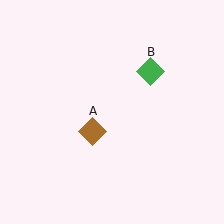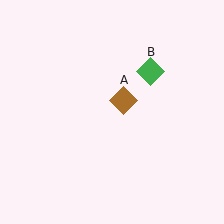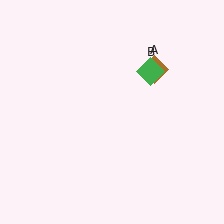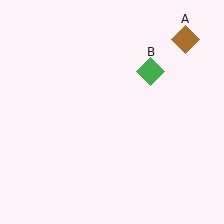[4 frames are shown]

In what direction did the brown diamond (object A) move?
The brown diamond (object A) moved up and to the right.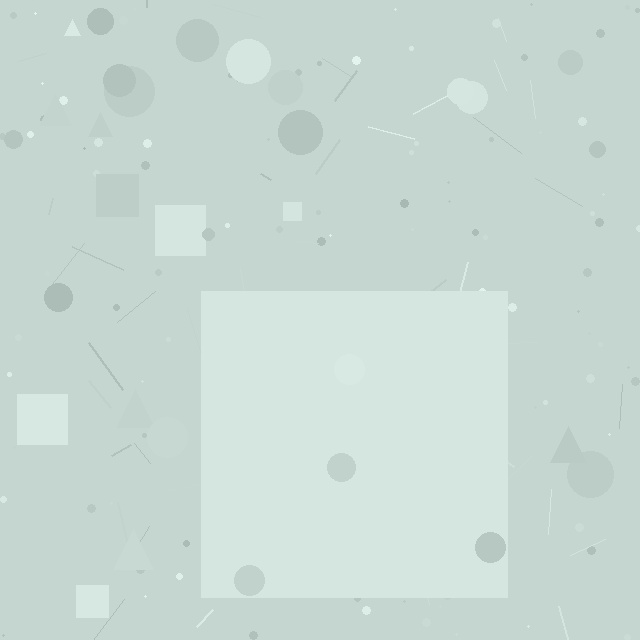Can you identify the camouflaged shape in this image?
The camouflaged shape is a square.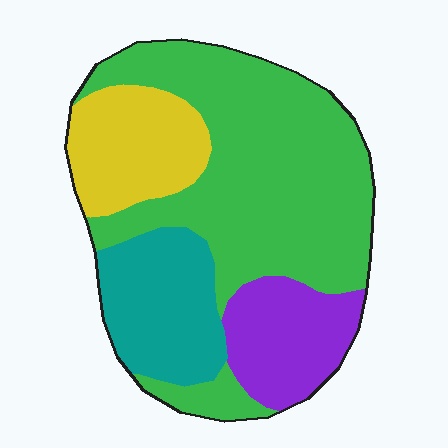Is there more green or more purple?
Green.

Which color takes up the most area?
Green, at roughly 50%.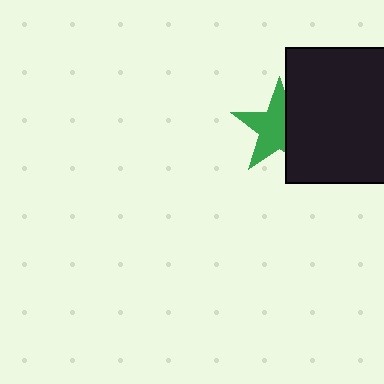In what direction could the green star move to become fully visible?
The green star could move left. That would shift it out from behind the black square entirely.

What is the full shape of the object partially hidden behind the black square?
The partially hidden object is a green star.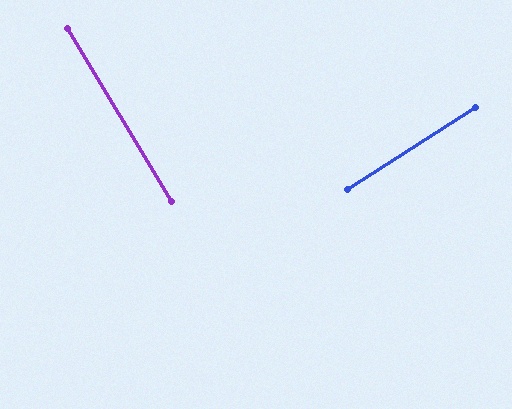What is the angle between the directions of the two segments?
Approximately 89 degrees.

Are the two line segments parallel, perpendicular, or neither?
Perpendicular — they meet at approximately 89°.